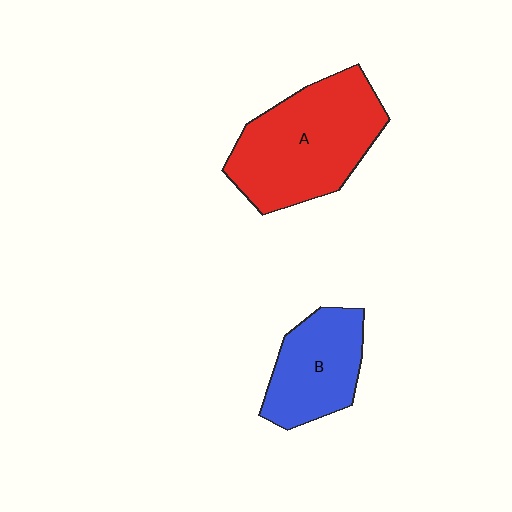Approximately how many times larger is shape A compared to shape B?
Approximately 1.6 times.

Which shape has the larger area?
Shape A (red).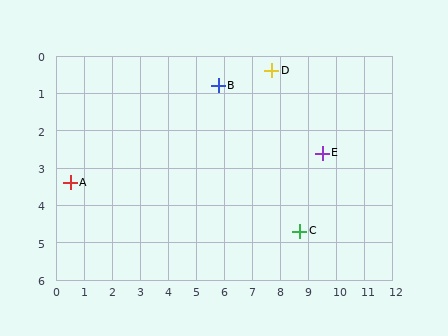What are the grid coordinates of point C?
Point C is at approximately (8.7, 4.7).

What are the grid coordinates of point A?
Point A is at approximately (0.5, 3.4).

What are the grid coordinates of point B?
Point B is at approximately (5.8, 0.8).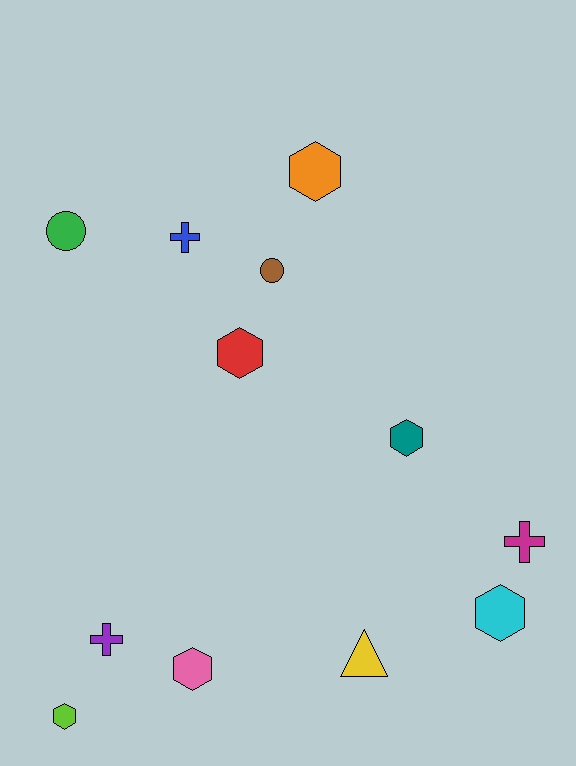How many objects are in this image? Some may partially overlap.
There are 12 objects.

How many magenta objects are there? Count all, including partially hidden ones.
There is 1 magenta object.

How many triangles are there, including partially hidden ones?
There is 1 triangle.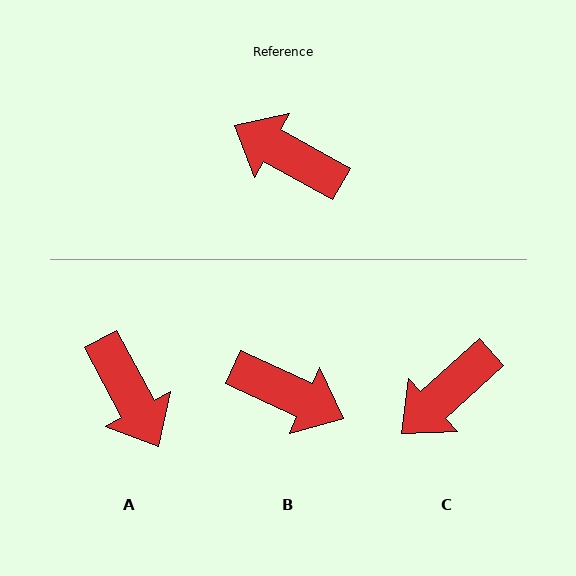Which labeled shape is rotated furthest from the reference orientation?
B, about 176 degrees away.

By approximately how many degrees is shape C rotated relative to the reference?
Approximately 71 degrees counter-clockwise.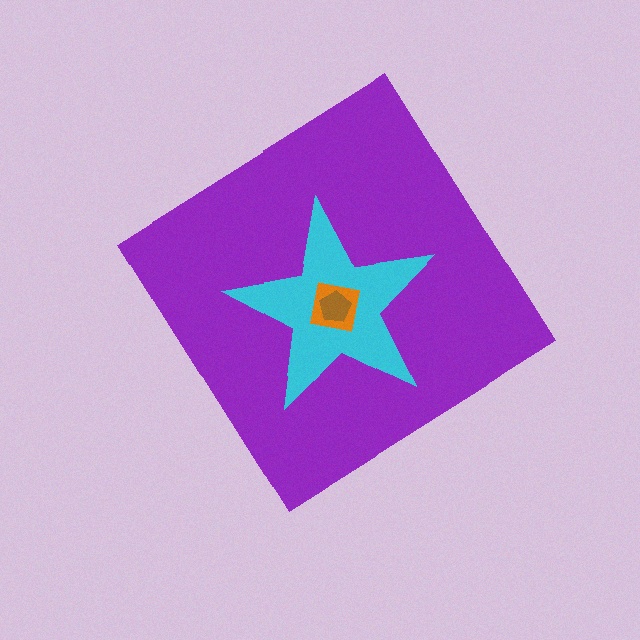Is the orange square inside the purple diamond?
Yes.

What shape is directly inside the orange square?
The brown pentagon.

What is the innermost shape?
The brown pentagon.